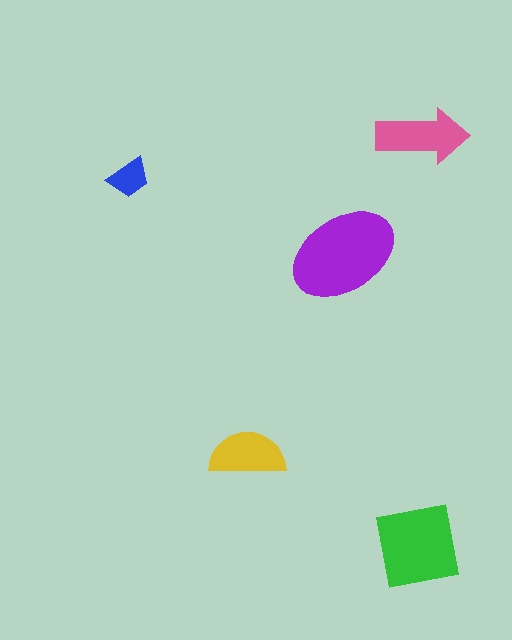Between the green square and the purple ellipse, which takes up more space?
The purple ellipse.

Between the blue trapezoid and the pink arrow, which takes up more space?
The pink arrow.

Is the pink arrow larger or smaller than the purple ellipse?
Smaller.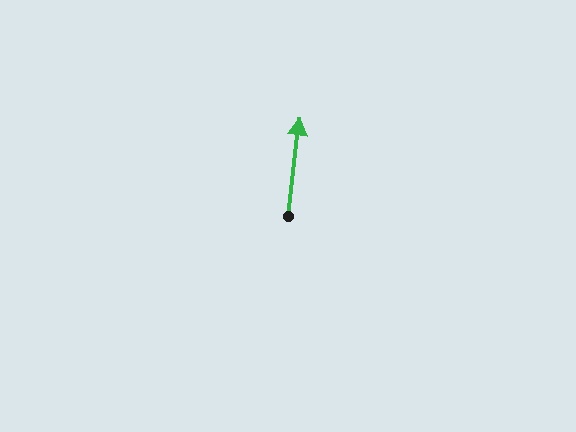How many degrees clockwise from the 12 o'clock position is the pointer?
Approximately 6 degrees.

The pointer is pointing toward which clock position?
Roughly 12 o'clock.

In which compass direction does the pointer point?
North.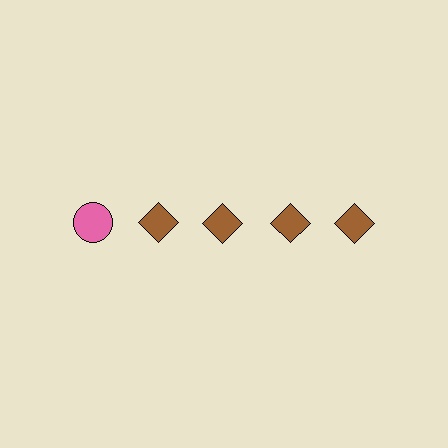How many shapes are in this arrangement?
There are 5 shapes arranged in a grid pattern.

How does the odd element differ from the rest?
It differs in both color (pink instead of brown) and shape (circle instead of diamond).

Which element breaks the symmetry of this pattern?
The pink circle in the top row, leftmost column breaks the symmetry. All other shapes are brown diamonds.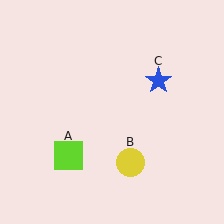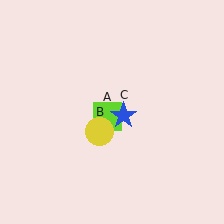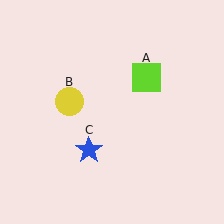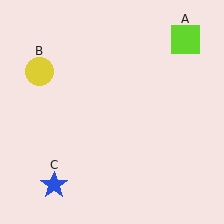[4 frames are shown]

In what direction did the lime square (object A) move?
The lime square (object A) moved up and to the right.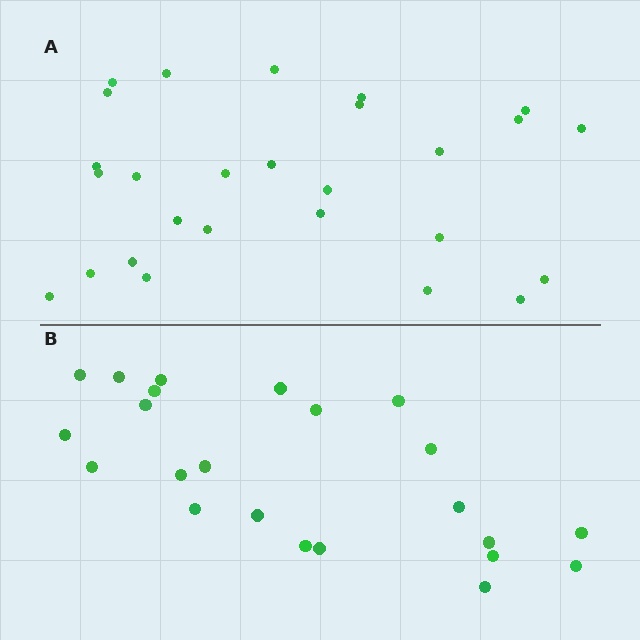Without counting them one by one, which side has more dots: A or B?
Region A (the top region) has more dots.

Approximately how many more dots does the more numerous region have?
Region A has about 4 more dots than region B.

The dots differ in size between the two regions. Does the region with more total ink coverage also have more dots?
No. Region B has more total ink coverage because its dots are larger, but region A actually contains more individual dots. Total area can be misleading — the number of items is what matters here.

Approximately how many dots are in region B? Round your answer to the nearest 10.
About 20 dots. (The exact count is 23, which rounds to 20.)